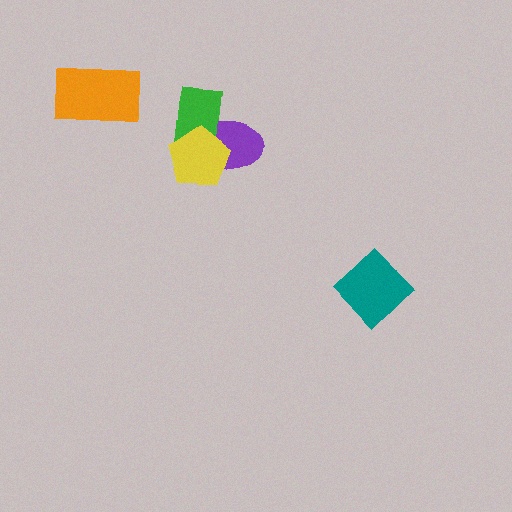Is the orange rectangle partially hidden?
No, no other shape covers it.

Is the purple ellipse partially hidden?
Yes, it is partially covered by another shape.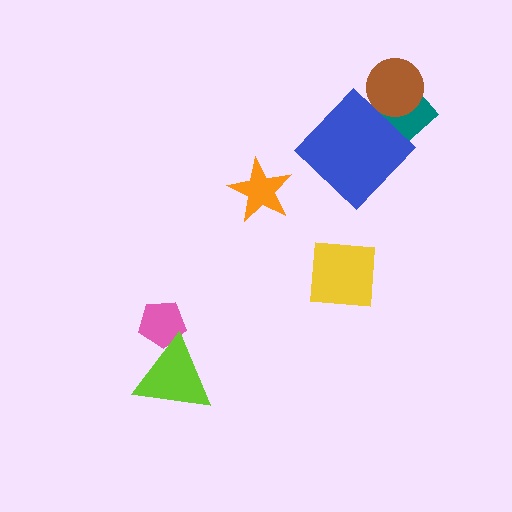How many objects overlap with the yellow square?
0 objects overlap with the yellow square.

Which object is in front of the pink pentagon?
The lime triangle is in front of the pink pentagon.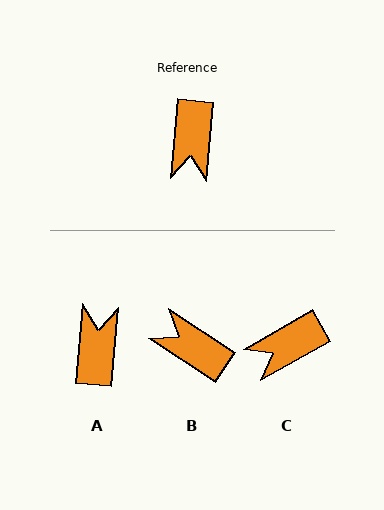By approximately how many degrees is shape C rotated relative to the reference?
Approximately 55 degrees clockwise.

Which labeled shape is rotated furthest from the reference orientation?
A, about 180 degrees away.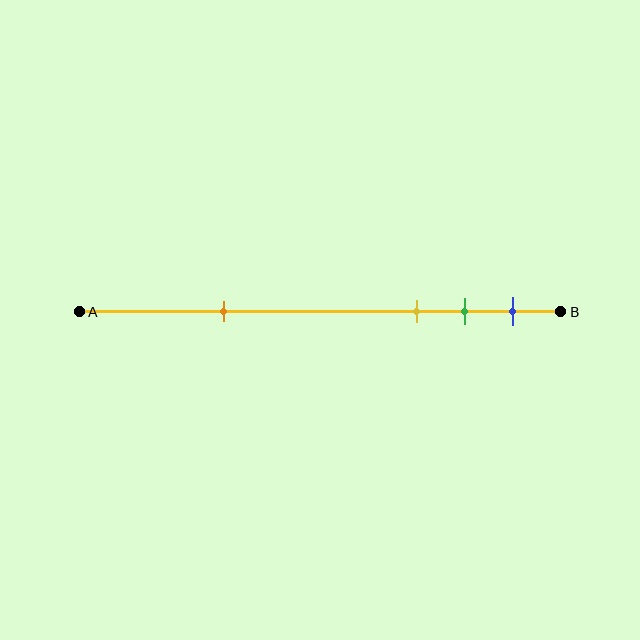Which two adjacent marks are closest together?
The green and blue marks are the closest adjacent pair.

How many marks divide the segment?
There are 4 marks dividing the segment.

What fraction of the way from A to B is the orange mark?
The orange mark is approximately 30% (0.3) of the way from A to B.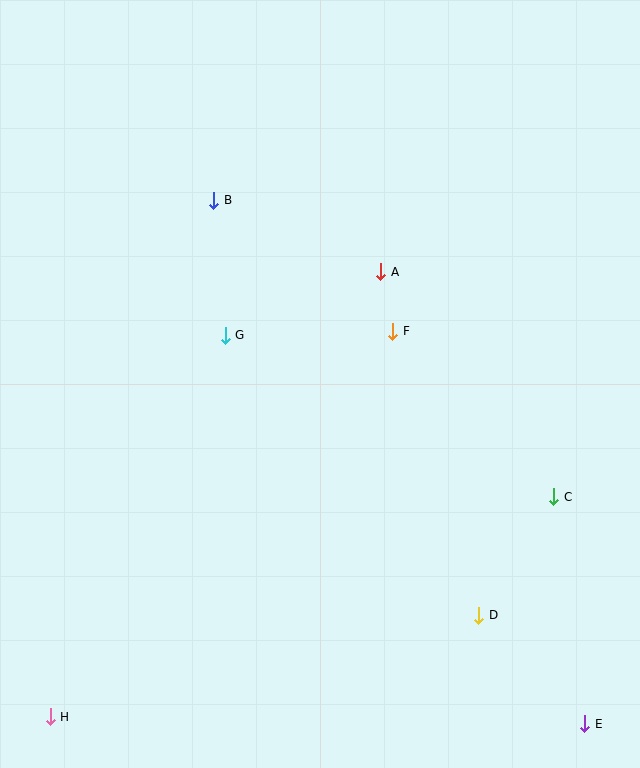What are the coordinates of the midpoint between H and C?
The midpoint between H and C is at (302, 607).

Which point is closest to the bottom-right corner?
Point E is closest to the bottom-right corner.